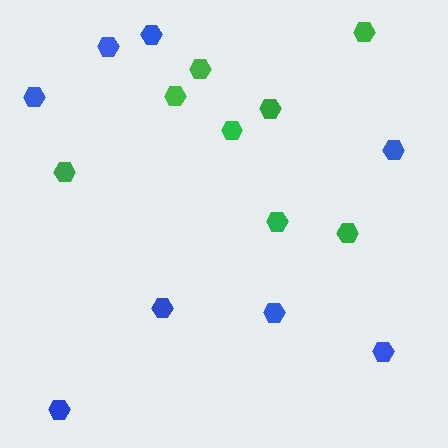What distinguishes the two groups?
There are 2 groups: one group of green hexagons (8) and one group of blue hexagons (8).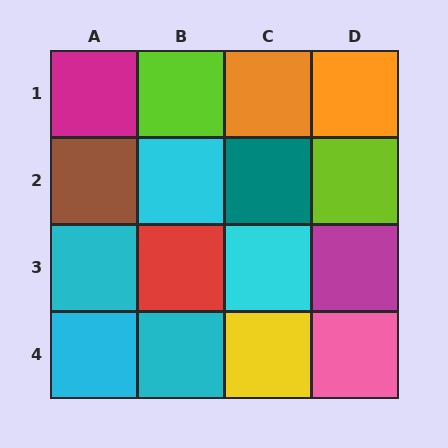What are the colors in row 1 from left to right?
Magenta, lime, orange, orange.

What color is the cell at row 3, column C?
Cyan.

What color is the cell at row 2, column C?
Teal.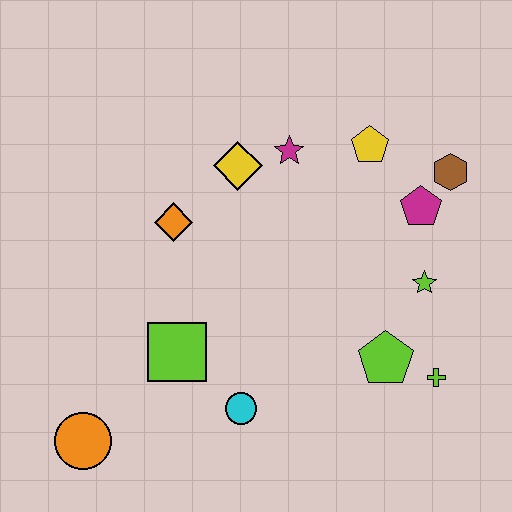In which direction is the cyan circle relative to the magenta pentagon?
The cyan circle is below the magenta pentagon.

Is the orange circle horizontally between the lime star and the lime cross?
No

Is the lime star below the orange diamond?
Yes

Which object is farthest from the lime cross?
The orange circle is farthest from the lime cross.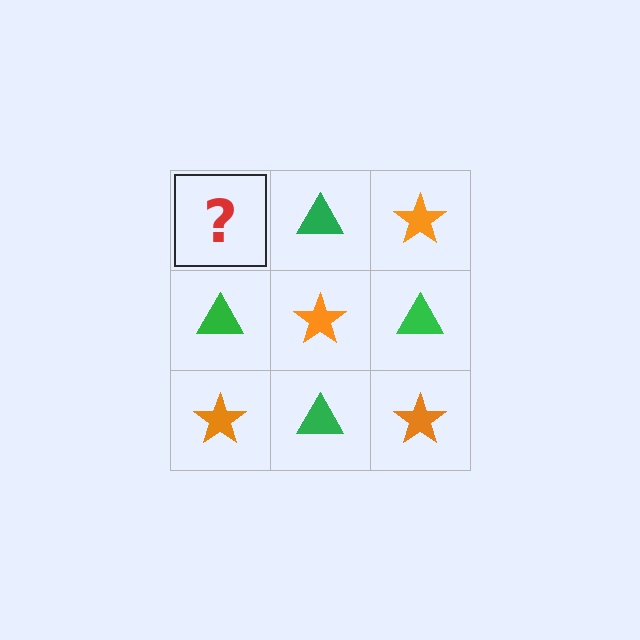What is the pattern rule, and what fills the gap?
The rule is that it alternates orange star and green triangle in a checkerboard pattern. The gap should be filled with an orange star.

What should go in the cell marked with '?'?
The missing cell should contain an orange star.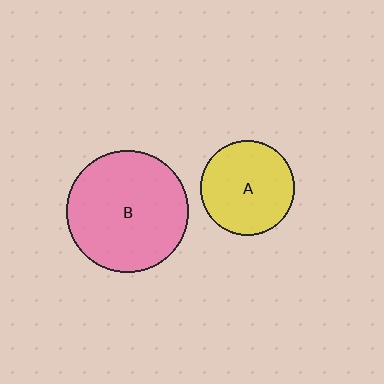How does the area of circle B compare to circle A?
Approximately 1.7 times.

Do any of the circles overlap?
No, none of the circles overlap.